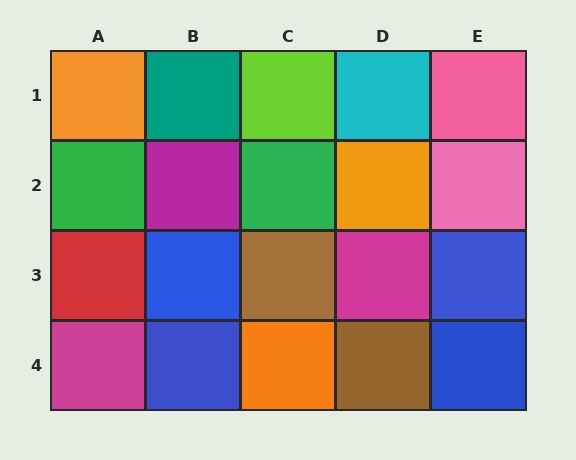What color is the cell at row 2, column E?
Pink.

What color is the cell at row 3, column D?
Magenta.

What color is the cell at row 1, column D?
Cyan.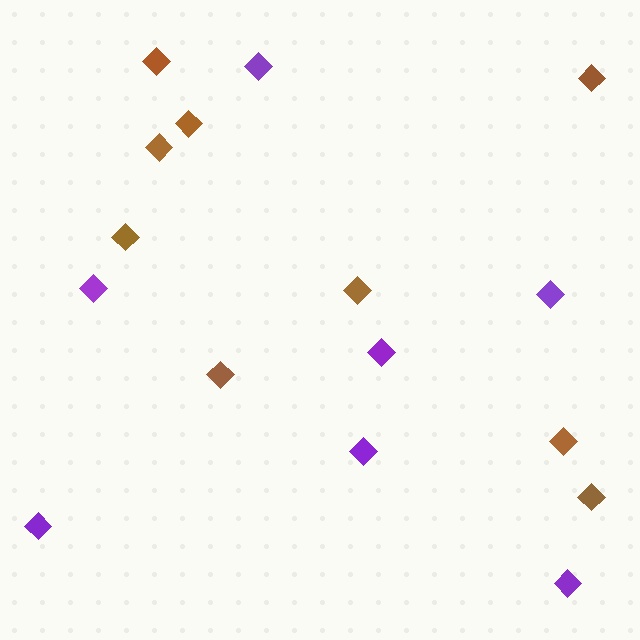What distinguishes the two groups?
There are 2 groups: one group of purple diamonds (7) and one group of brown diamonds (9).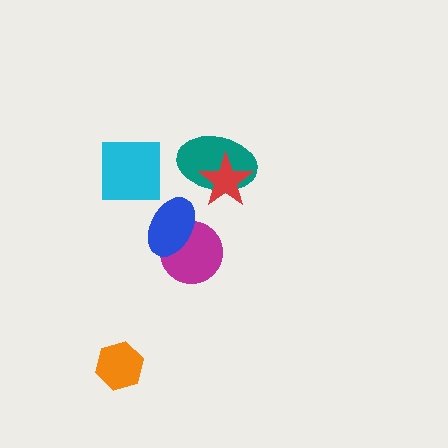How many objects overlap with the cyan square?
0 objects overlap with the cyan square.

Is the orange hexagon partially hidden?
No, no other shape covers it.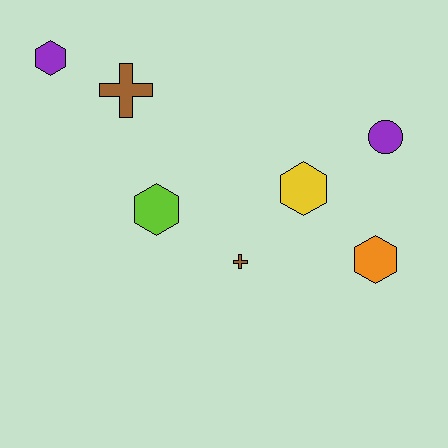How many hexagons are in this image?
There are 4 hexagons.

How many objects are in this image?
There are 7 objects.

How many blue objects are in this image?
There are no blue objects.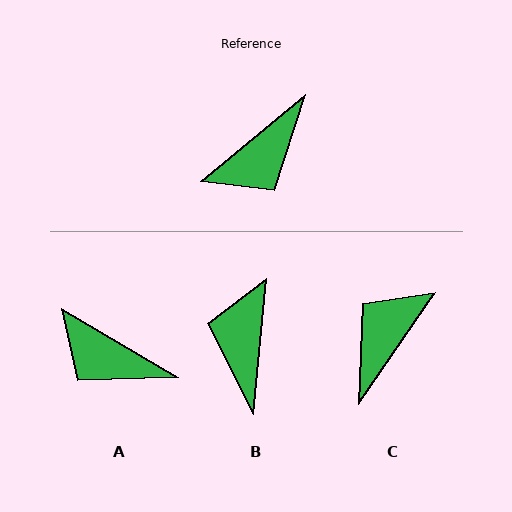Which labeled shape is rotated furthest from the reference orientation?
C, about 165 degrees away.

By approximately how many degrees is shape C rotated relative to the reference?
Approximately 165 degrees clockwise.